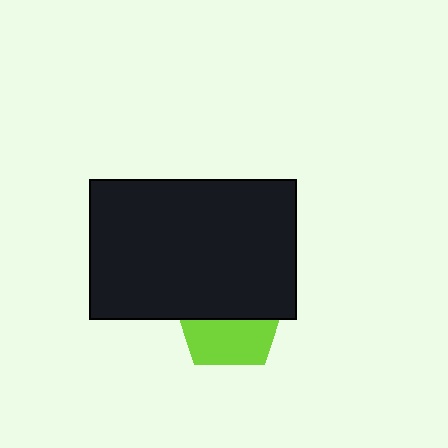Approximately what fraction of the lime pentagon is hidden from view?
Roughly 55% of the lime pentagon is hidden behind the black rectangle.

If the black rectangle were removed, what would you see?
You would see the complete lime pentagon.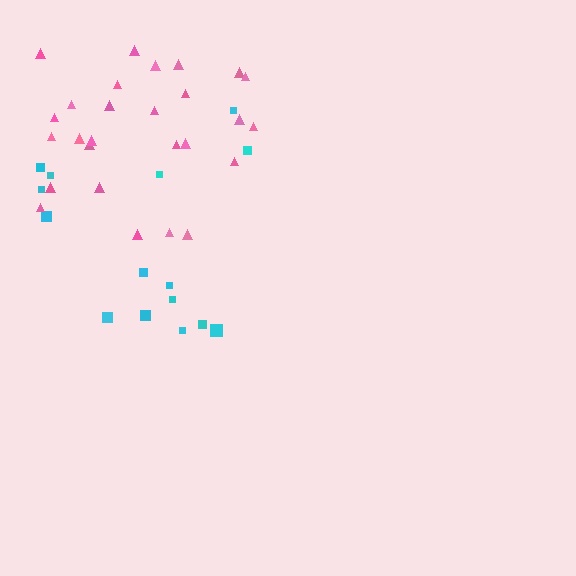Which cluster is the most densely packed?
Pink.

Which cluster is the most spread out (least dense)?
Cyan.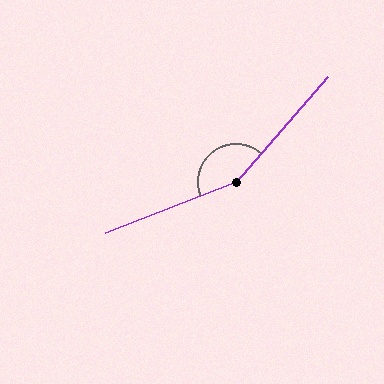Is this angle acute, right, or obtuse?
It is obtuse.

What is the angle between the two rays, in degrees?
Approximately 152 degrees.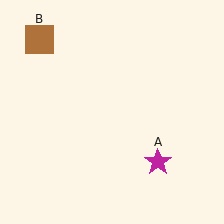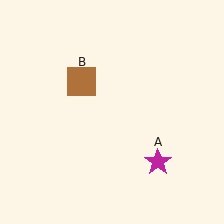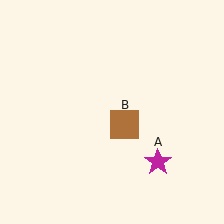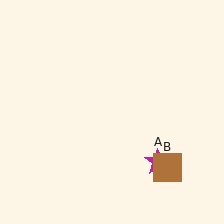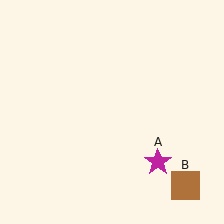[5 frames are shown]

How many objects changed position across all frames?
1 object changed position: brown square (object B).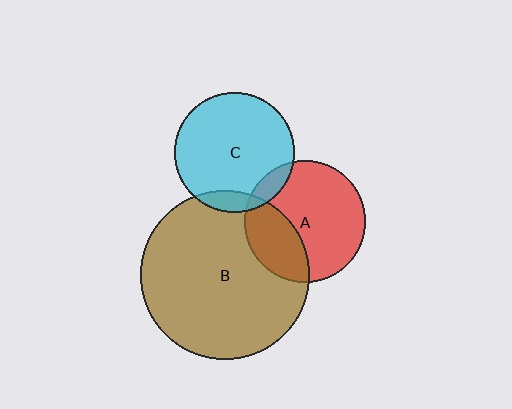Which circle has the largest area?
Circle B (brown).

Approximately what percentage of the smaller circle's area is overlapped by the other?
Approximately 30%.